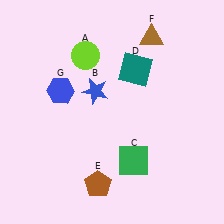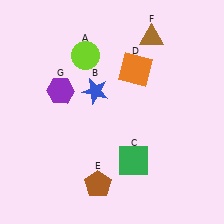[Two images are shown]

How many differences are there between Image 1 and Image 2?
There are 2 differences between the two images.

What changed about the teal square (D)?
In Image 1, D is teal. In Image 2, it changed to orange.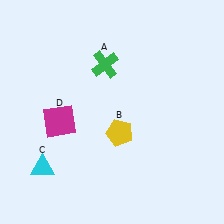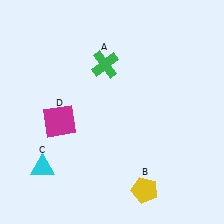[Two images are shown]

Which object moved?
The yellow pentagon (B) moved down.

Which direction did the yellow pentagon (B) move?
The yellow pentagon (B) moved down.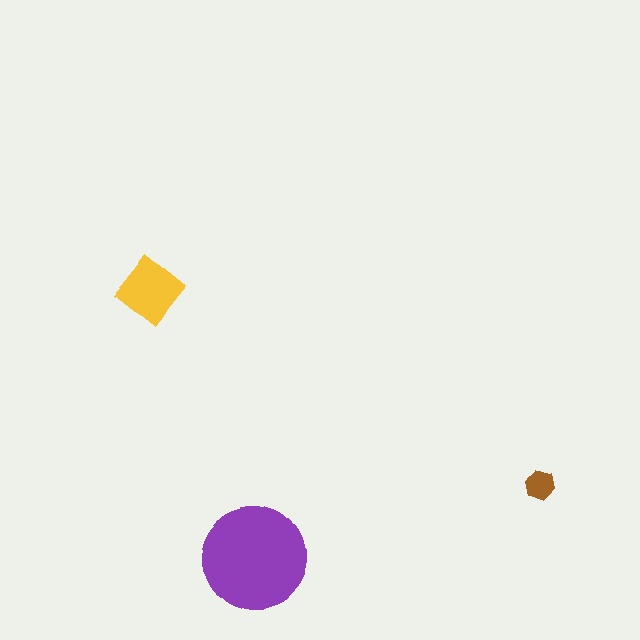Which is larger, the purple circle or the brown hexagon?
The purple circle.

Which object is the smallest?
The brown hexagon.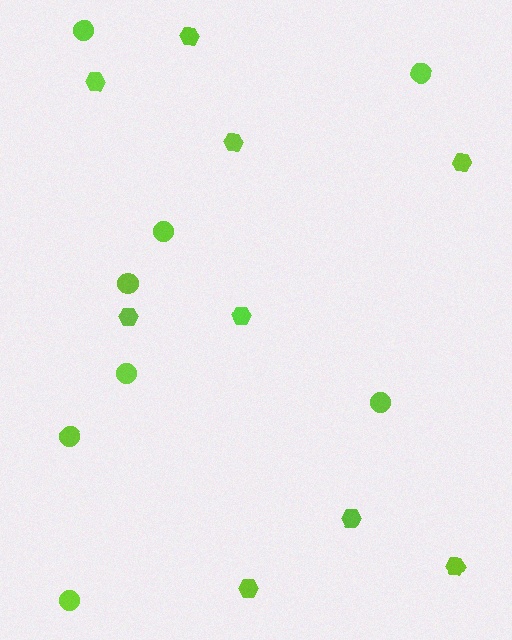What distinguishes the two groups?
There are 2 groups: one group of hexagons (9) and one group of circles (8).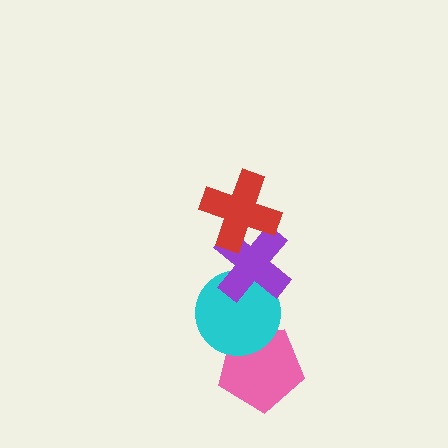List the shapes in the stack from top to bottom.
From top to bottom: the red cross, the purple cross, the cyan circle, the pink pentagon.